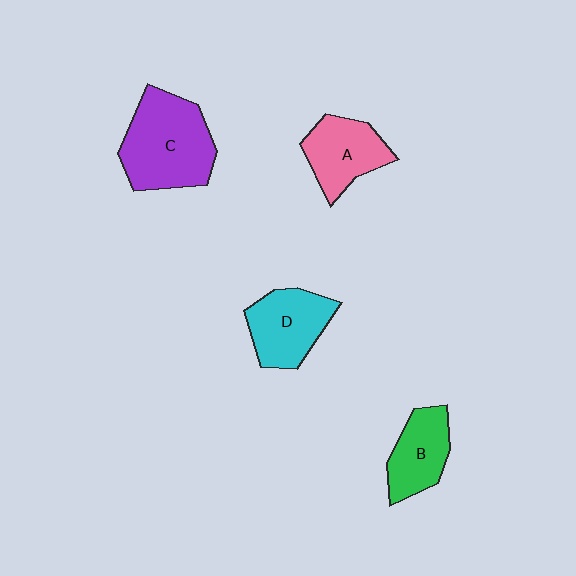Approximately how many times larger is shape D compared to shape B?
Approximately 1.2 times.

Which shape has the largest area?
Shape C (purple).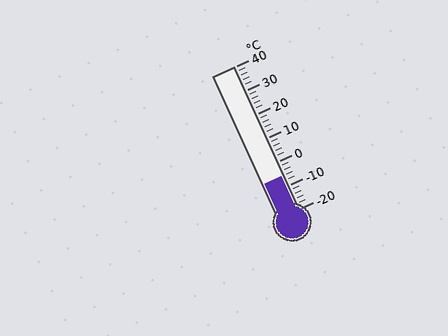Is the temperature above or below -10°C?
The temperature is above -10°C.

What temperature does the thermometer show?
The thermometer shows approximately -6°C.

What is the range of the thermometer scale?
The thermometer scale ranges from -20°C to 40°C.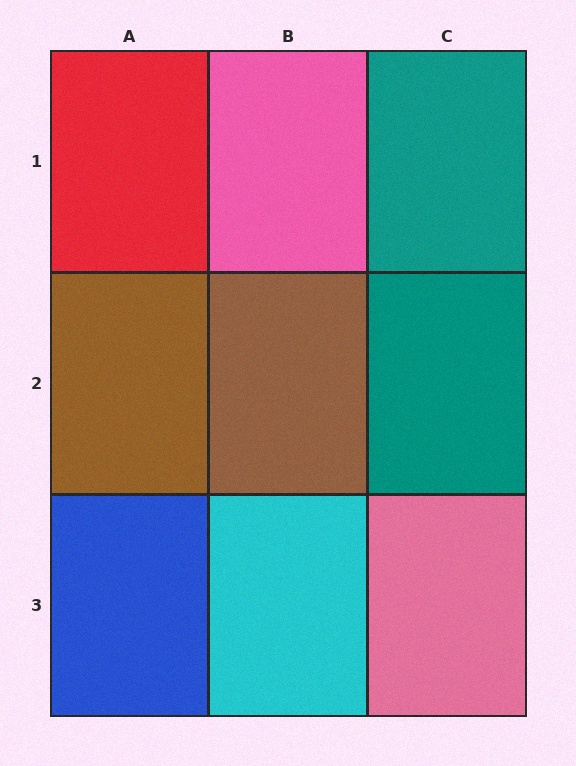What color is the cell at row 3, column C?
Pink.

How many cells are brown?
2 cells are brown.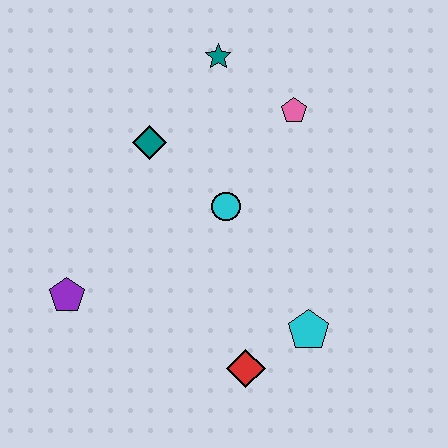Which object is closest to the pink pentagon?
The teal star is closest to the pink pentagon.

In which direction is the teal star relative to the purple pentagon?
The teal star is above the purple pentagon.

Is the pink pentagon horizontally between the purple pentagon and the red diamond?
No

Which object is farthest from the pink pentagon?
The purple pentagon is farthest from the pink pentagon.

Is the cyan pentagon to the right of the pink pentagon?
Yes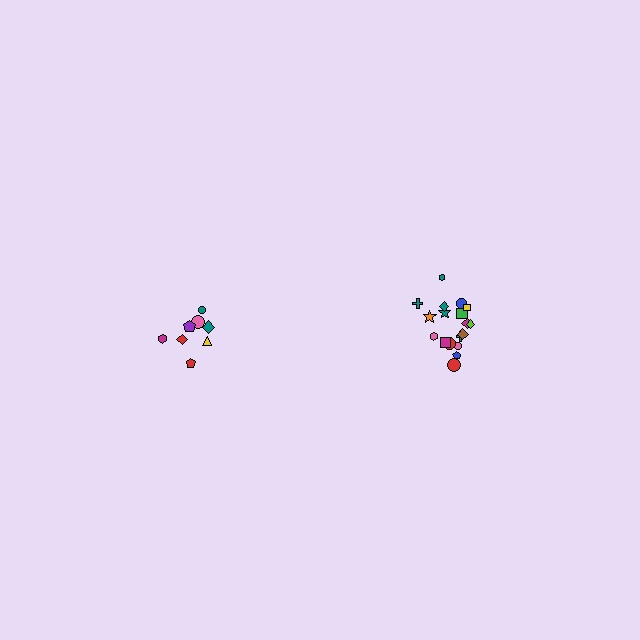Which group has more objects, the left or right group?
The right group.